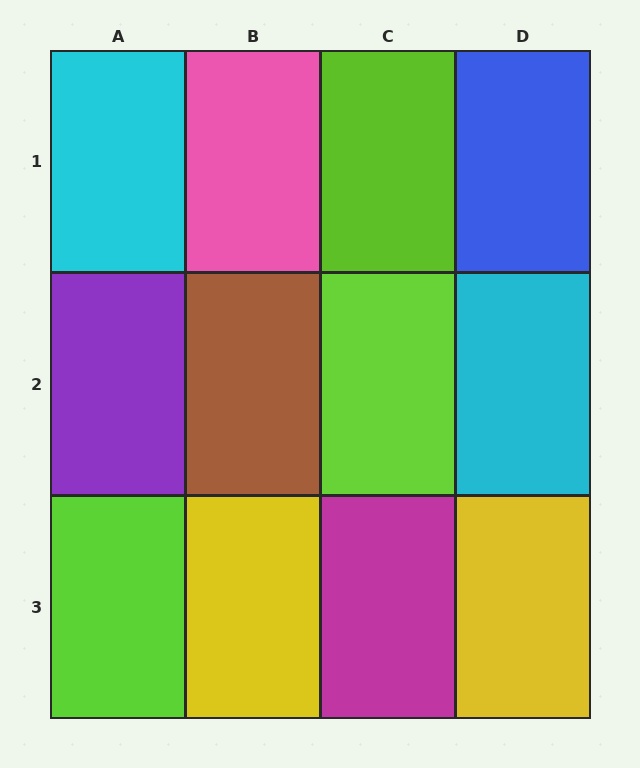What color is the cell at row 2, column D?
Cyan.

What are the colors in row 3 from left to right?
Lime, yellow, magenta, yellow.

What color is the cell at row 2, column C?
Lime.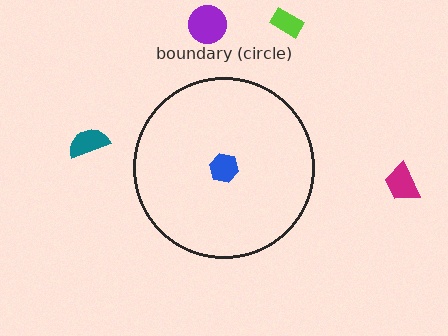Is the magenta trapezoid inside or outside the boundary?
Outside.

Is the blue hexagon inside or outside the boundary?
Inside.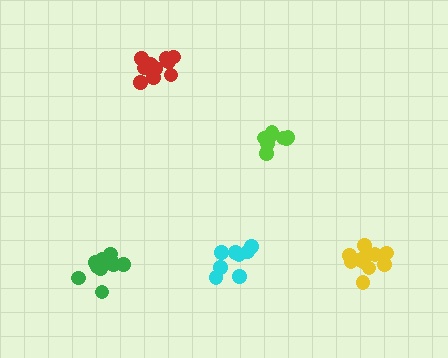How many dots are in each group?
Group 1: 8 dots, Group 2: 12 dots, Group 3: 8 dots, Group 4: 11 dots, Group 5: 11 dots (50 total).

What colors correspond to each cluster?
The clusters are colored: cyan, green, lime, red, yellow.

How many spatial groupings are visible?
There are 5 spatial groupings.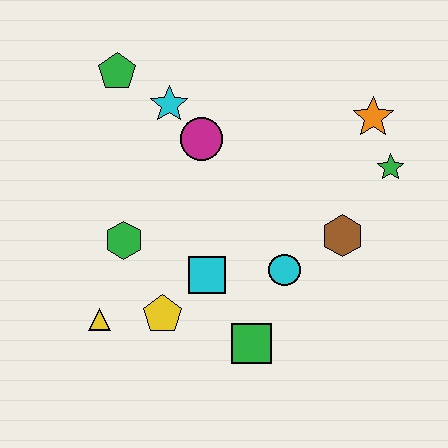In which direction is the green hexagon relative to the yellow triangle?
The green hexagon is above the yellow triangle.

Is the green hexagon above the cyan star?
No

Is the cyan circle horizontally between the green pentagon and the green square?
No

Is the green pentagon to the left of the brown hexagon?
Yes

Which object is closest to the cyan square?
The yellow pentagon is closest to the cyan square.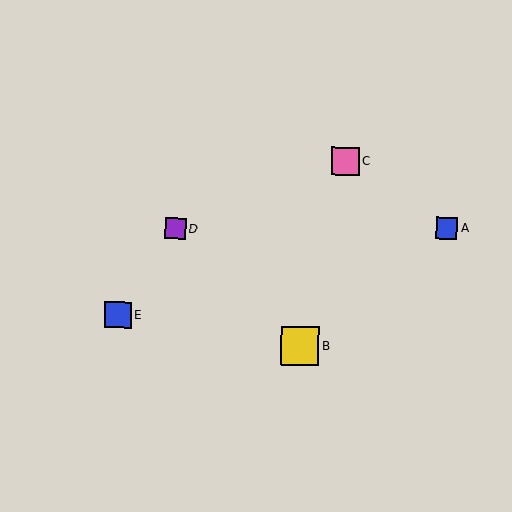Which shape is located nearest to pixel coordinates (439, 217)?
The blue square (labeled A) at (447, 228) is nearest to that location.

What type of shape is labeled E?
Shape E is a blue square.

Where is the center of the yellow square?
The center of the yellow square is at (300, 346).